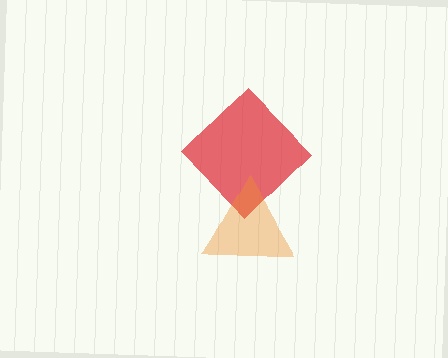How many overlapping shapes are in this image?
There are 2 overlapping shapes in the image.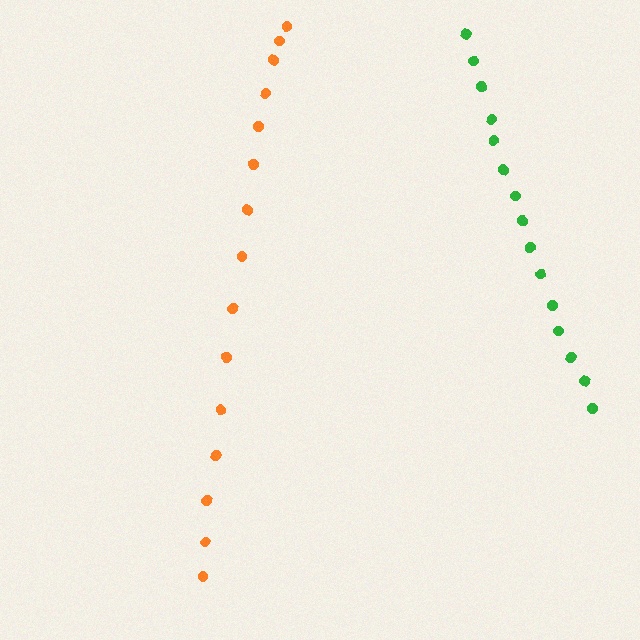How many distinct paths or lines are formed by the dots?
There are 2 distinct paths.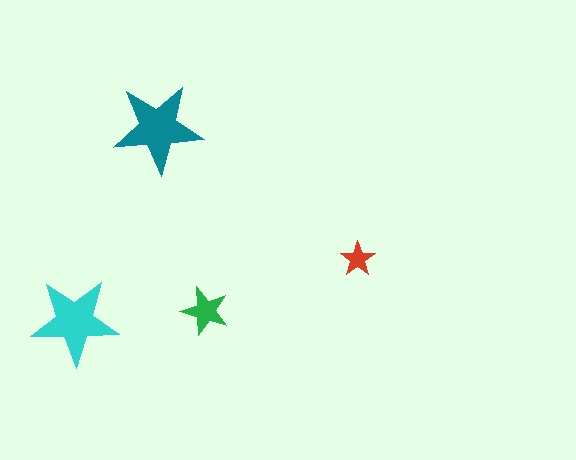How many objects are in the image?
There are 4 objects in the image.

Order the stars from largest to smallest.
the teal one, the cyan one, the green one, the red one.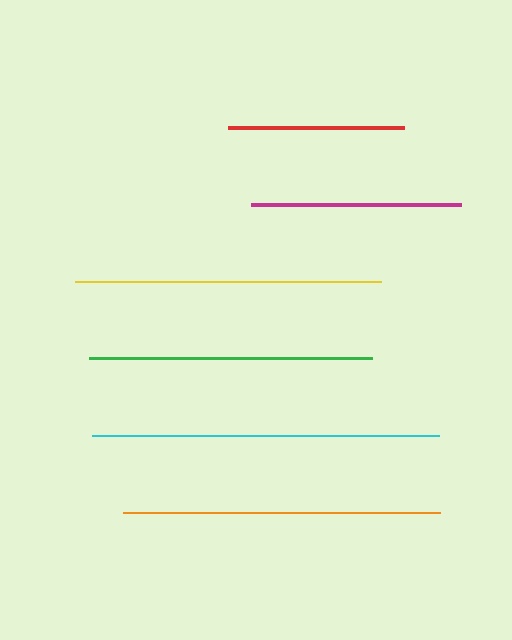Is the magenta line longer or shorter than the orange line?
The orange line is longer than the magenta line.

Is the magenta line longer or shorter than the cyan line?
The cyan line is longer than the magenta line.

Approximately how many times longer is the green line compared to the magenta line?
The green line is approximately 1.3 times the length of the magenta line.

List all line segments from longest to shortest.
From longest to shortest: cyan, orange, yellow, green, magenta, red.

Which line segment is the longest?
The cyan line is the longest at approximately 347 pixels.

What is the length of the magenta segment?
The magenta segment is approximately 211 pixels long.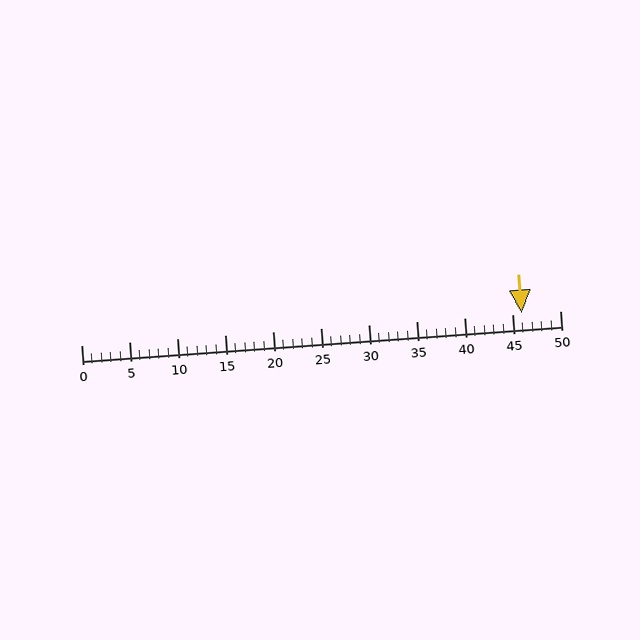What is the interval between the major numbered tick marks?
The major tick marks are spaced 5 units apart.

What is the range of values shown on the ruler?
The ruler shows values from 0 to 50.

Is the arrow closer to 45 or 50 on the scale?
The arrow is closer to 45.